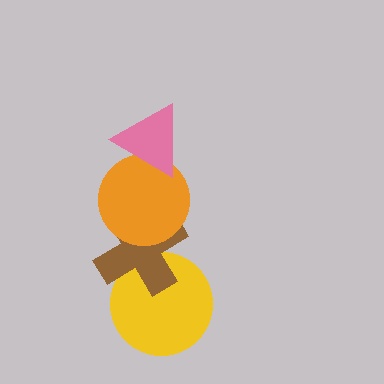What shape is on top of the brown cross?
The orange circle is on top of the brown cross.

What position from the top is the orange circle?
The orange circle is 2nd from the top.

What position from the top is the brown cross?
The brown cross is 3rd from the top.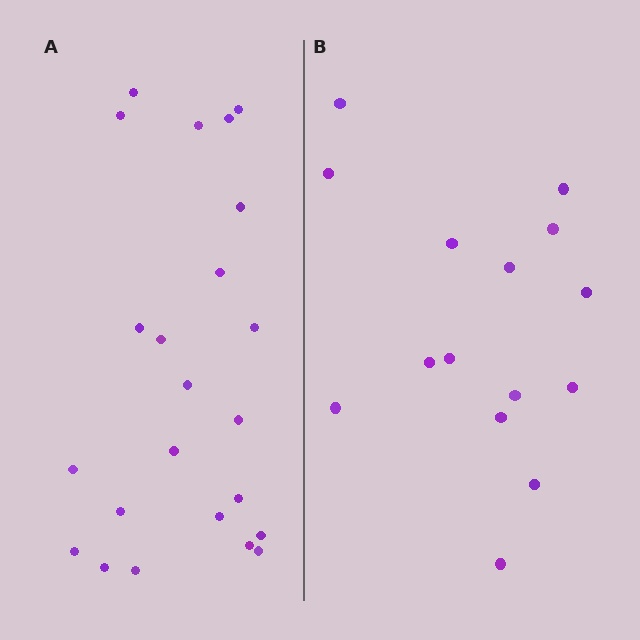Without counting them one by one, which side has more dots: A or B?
Region A (the left region) has more dots.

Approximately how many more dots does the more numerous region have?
Region A has roughly 8 or so more dots than region B.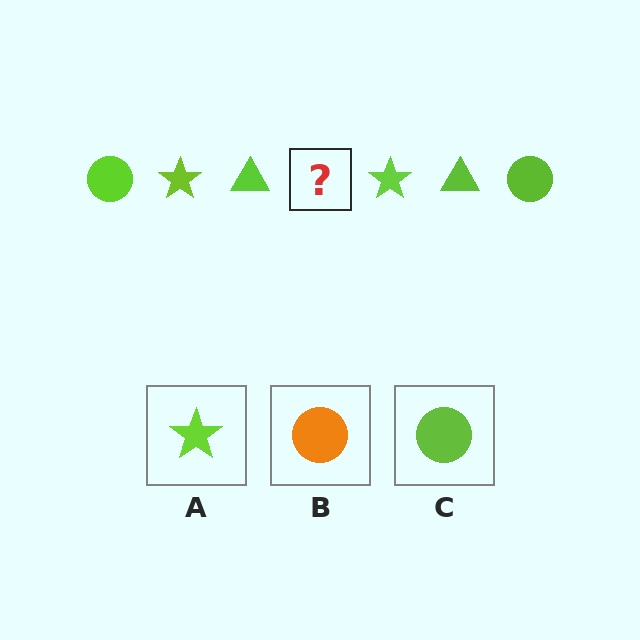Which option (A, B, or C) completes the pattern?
C.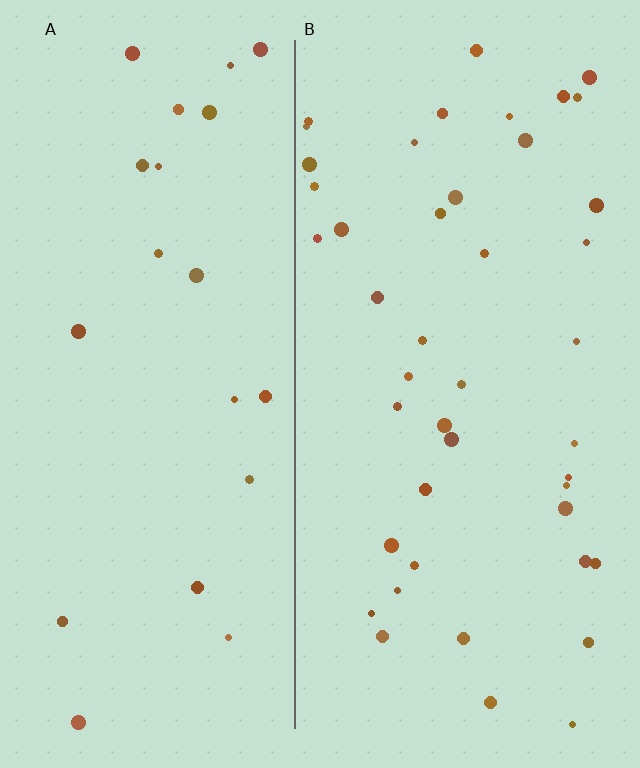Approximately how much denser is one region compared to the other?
Approximately 2.1× — region B over region A.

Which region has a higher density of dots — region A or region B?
B (the right).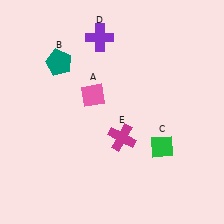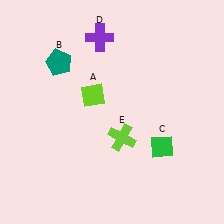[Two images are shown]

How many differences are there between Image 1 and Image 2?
There are 2 differences between the two images.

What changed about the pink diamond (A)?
In Image 1, A is pink. In Image 2, it changed to lime.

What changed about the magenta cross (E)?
In Image 1, E is magenta. In Image 2, it changed to lime.